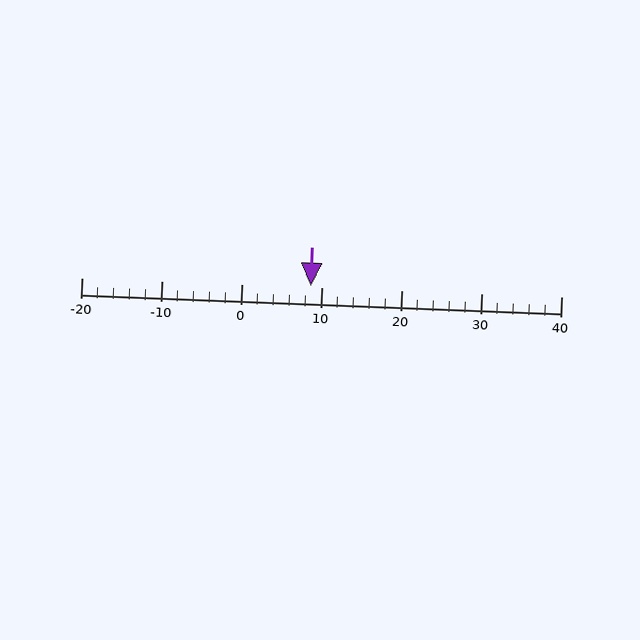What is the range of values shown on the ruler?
The ruler shows values from -20 to 40.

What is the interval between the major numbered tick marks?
The major tick marks are spaced 10 units apart.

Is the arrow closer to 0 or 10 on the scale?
The arrow is closer to 10.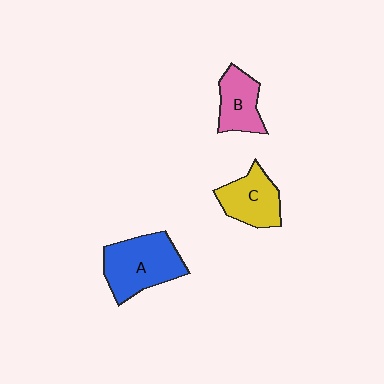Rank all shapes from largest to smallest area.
From largest to smallest: A (blue), C (yellow), B (pink).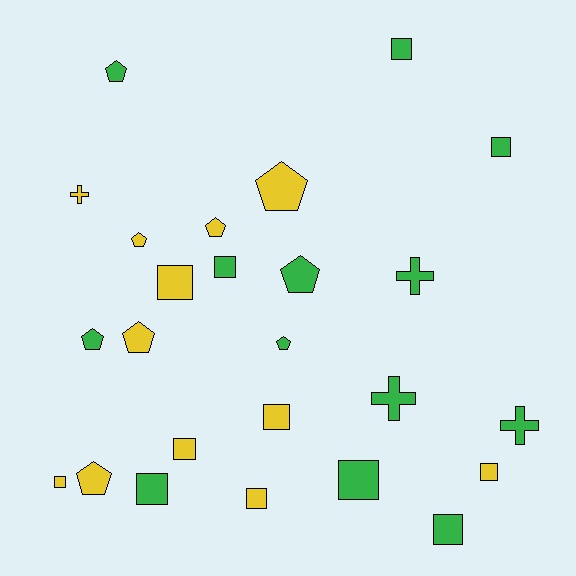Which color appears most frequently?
Green, with 13 objects.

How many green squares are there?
There are 6 green squares.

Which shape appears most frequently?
Square, with 12 objects.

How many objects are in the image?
There are 25 objects.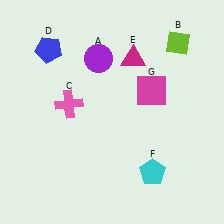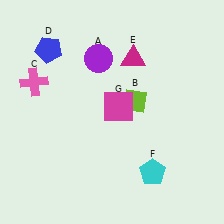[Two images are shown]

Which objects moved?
The objects that moved are: the lime diamond (B), the pink cross (C), the magenta square (G).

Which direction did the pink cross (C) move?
The pink cross (C) moved left.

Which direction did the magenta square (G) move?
The magenta square (G) moved left.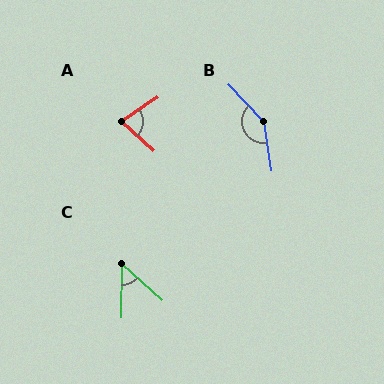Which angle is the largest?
B, at approximately 146 degrees.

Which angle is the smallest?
C, at approximately 49 degrees.